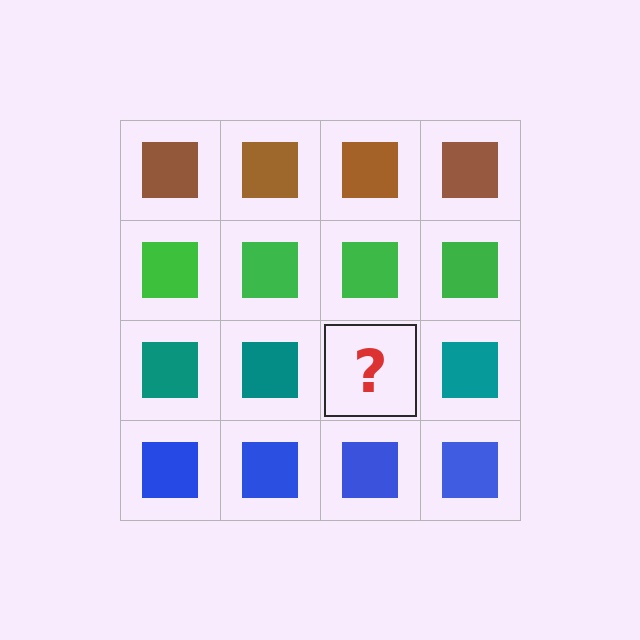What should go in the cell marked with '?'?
The missing cell should contain a teal square.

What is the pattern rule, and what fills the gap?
The rule is that each row has a consistent color. The gap should be filled with a teal square.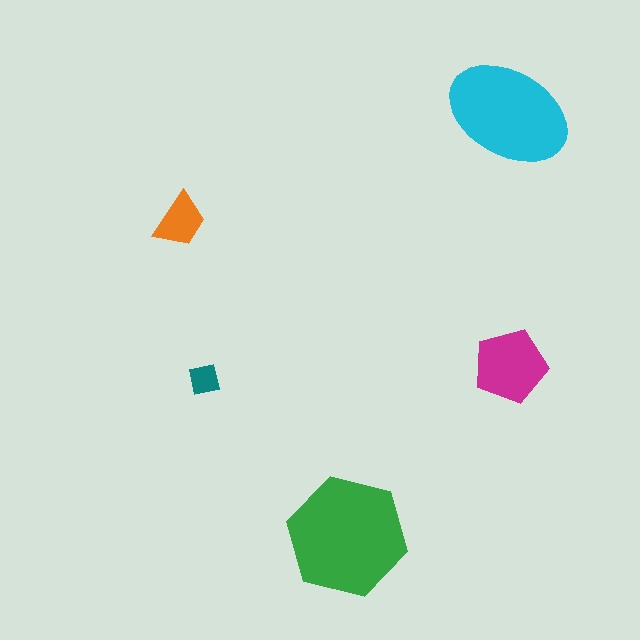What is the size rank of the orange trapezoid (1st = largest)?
4th.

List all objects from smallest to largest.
The teal square, the orange trapezoid, the magenta pentagon, the cyan ellipse, the green hexagon.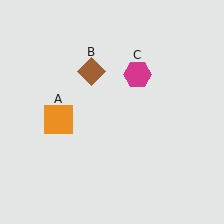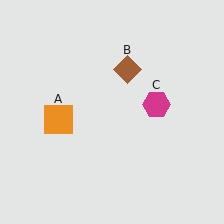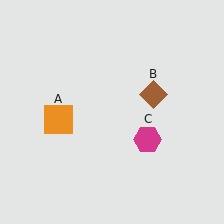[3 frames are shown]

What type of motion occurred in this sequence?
The brown diamond (object B), magenta hexagon (object C) rotated clockwise around the center of the scene.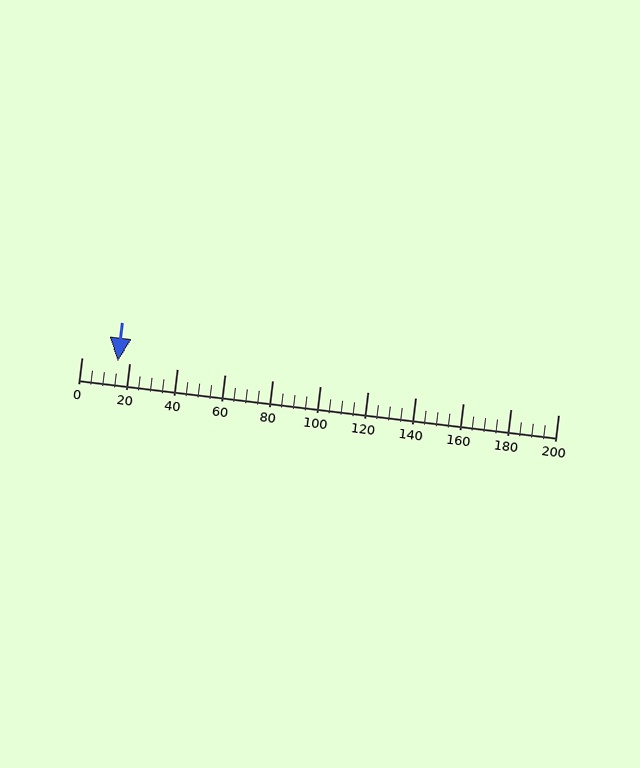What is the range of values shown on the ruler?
The ruler shows values from 0 to 200.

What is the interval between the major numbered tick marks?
The major tick marks are spaced 20 units apart.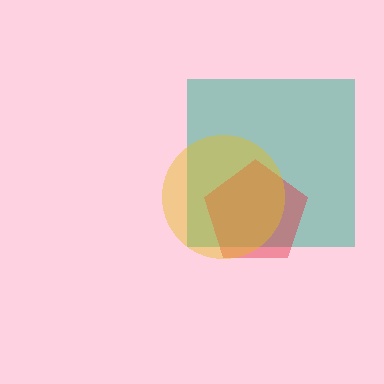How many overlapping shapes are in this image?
There are 3 overlapping shapes in the image.